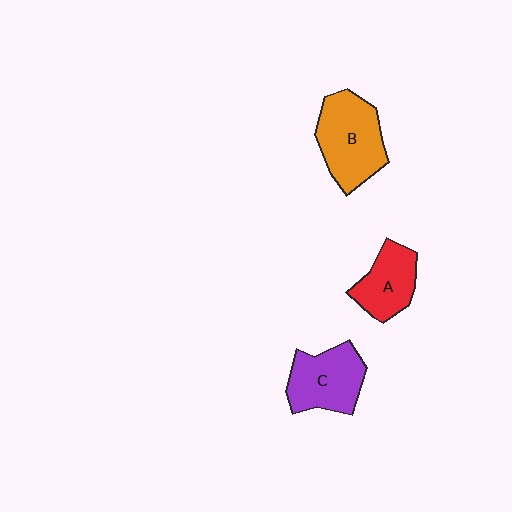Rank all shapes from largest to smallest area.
From largest to smallest: B (orange), C (purple), A (red).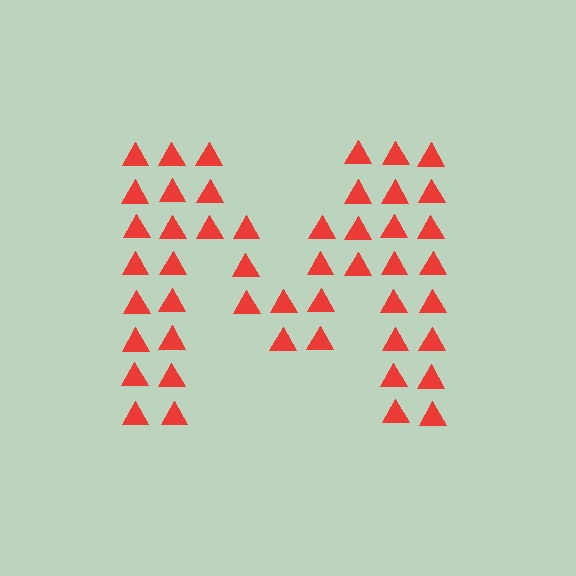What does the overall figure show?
The overall figure shows the letter M.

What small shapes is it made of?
It is made of small triangles.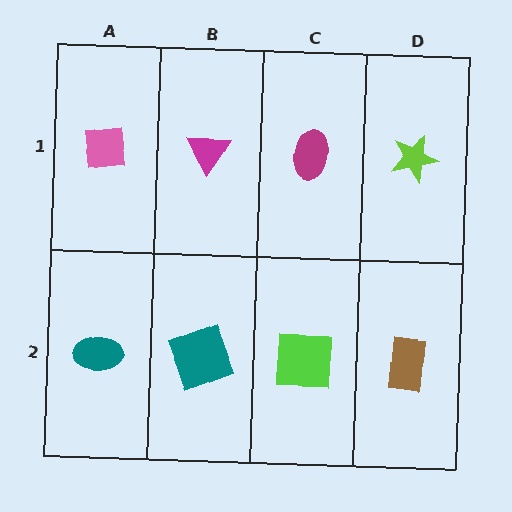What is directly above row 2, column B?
A magenta triangle.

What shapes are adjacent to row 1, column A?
A teal ellipse (row 2, column A), a magenta triangle (row 1, column B).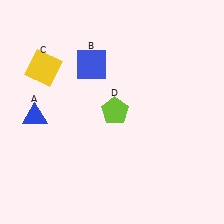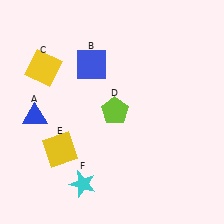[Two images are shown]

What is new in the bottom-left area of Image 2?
A cyan star (F) was added in the bottom-left area of Image 2.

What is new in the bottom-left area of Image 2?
A yellow square (E) was added in the bottom-left area of Image 2.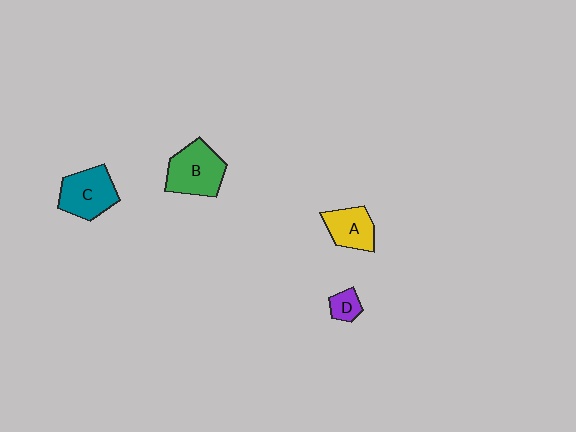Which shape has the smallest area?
Shape D (purple).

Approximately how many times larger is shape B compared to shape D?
Approximately 3.0 times.